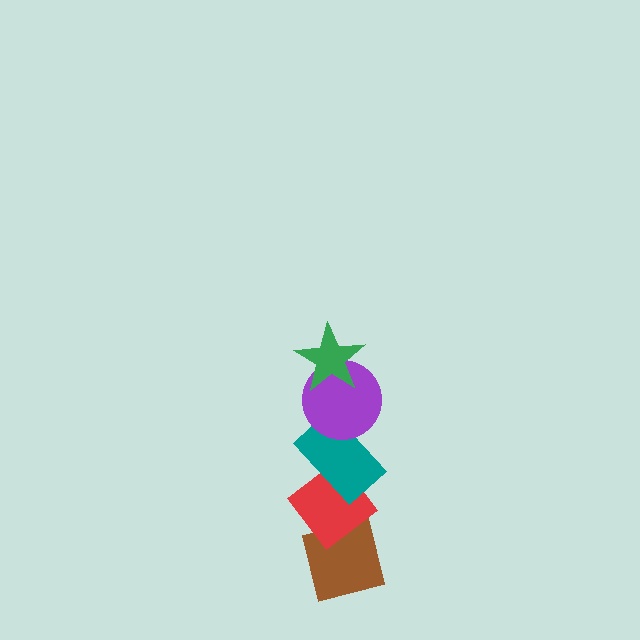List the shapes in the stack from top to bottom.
From top to bottom: the green star, the purple circle, the teal rectangle, the red diamond, the brown square.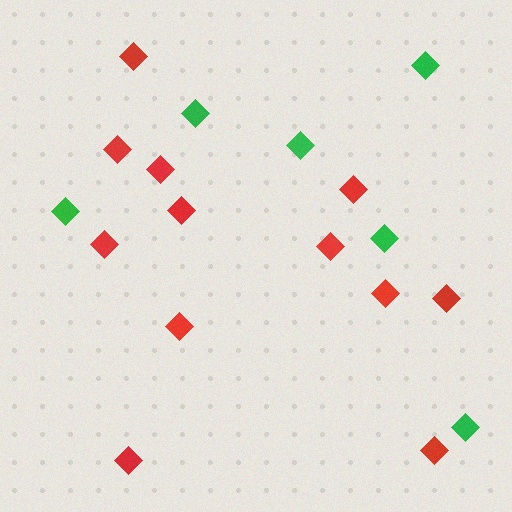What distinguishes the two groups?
There are 2 groups: one group of green diamonds (6) and one group of red diamonds (12).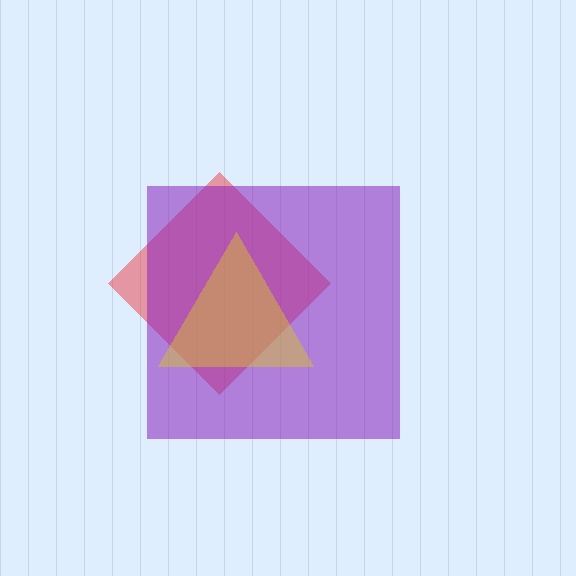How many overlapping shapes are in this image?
There are 3 overlapping shapes in the image.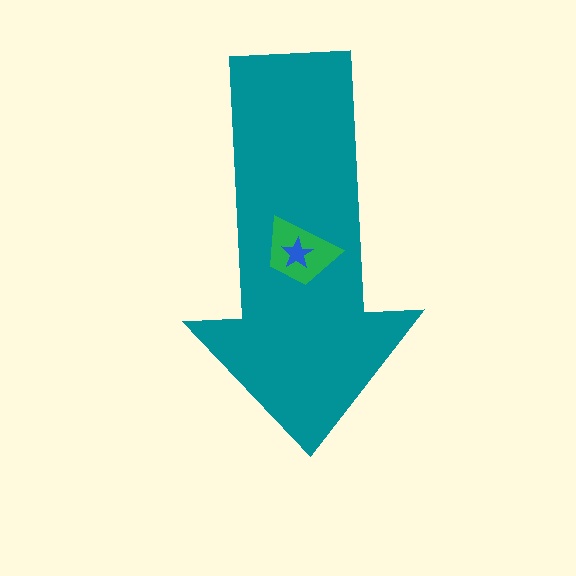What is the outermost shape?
The teal arrow.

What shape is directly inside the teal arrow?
The green trapezoid.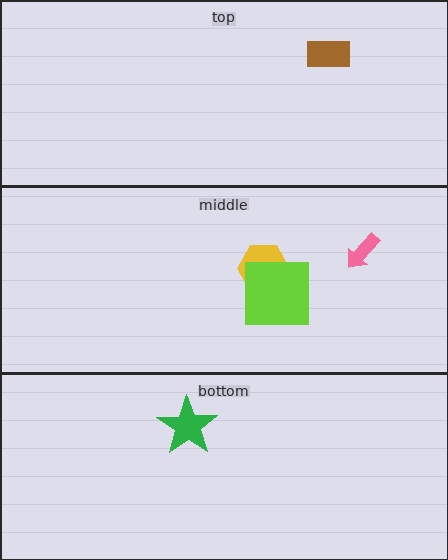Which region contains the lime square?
The middle region.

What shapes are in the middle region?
The pink arrow, the yellow hexagon, the lime square.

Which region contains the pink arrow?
The middle region.